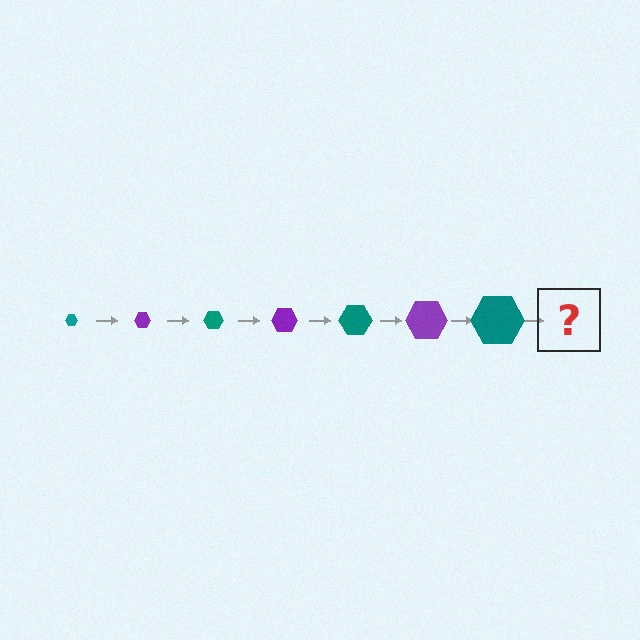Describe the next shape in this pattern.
It should be a purple hexagon, larger than the previous one.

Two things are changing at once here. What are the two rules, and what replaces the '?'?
The two rules are that the hexagon grows larger each step and the color cycles through teal and purple. The '?' should be a purple hexagon, larger than the previous one.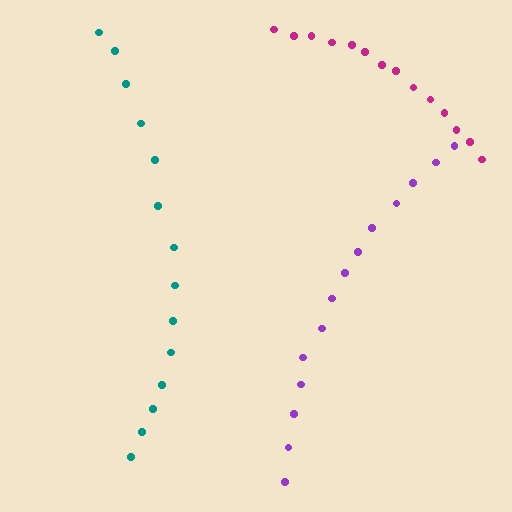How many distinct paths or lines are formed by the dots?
There are 3 distinct paths.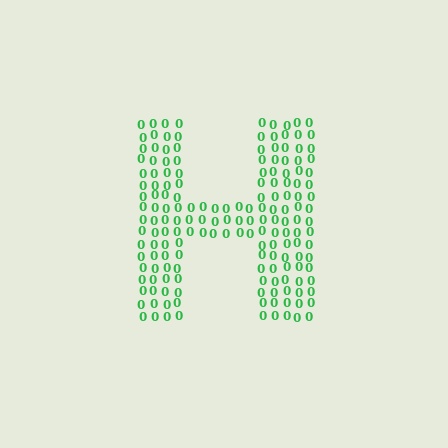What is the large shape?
The large shape is the letter H.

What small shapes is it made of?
It is made of small digit 0's.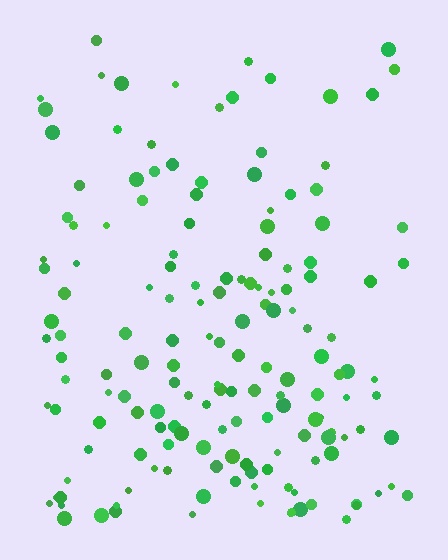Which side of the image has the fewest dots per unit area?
The top.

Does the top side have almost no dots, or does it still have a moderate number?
Still a moderate number, just noticeably fewer than the bottom.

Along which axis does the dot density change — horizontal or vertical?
Vertical.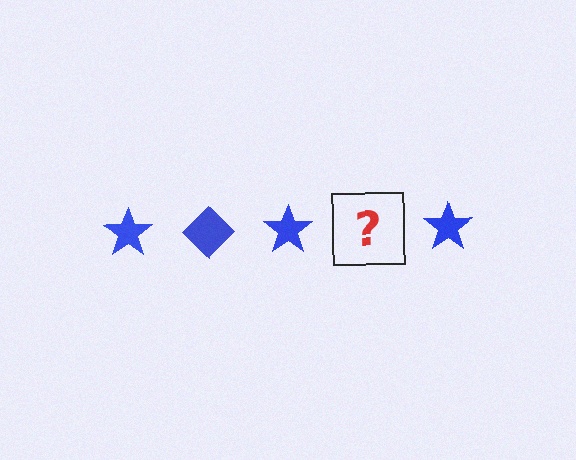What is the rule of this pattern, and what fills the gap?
The rule is that the pattern cycles through star, diamond shapes in blue. The gap should be filled with a blue diamond.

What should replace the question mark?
The question mark should be replaced with a blue diamond.